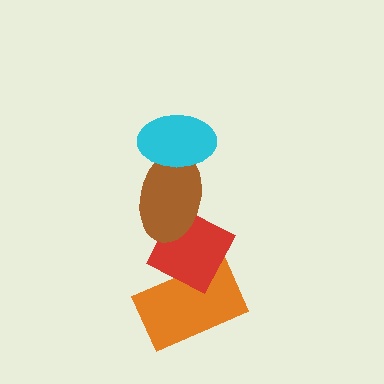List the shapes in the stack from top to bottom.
From top to bottom: the cyan ellipse, the brown ellipse, the red diamond, the orange rectangle.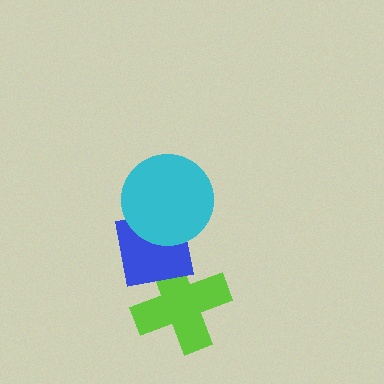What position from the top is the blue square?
The blue square is 2nd from the top.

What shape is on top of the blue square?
The cyan circle is on top of the blue square.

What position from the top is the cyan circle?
The cyan circle is 1st from the top.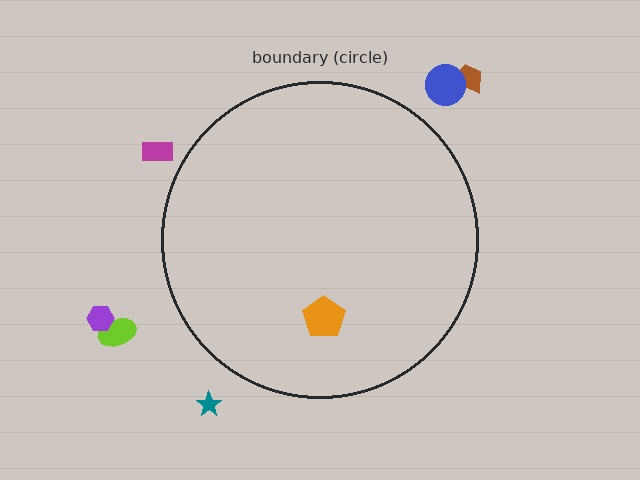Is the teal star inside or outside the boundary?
Outside.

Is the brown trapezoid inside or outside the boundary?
Outside.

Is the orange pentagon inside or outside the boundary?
Inside.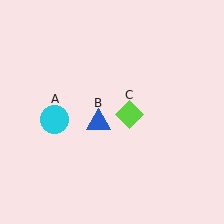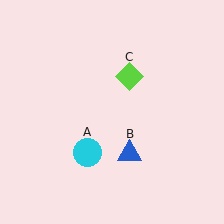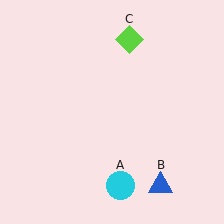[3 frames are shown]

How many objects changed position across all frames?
3 objects changed position: cyan circle (object A), blue triangle (object B), lime diamond (object C).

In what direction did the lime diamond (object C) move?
The lime diamond (object C) moved up.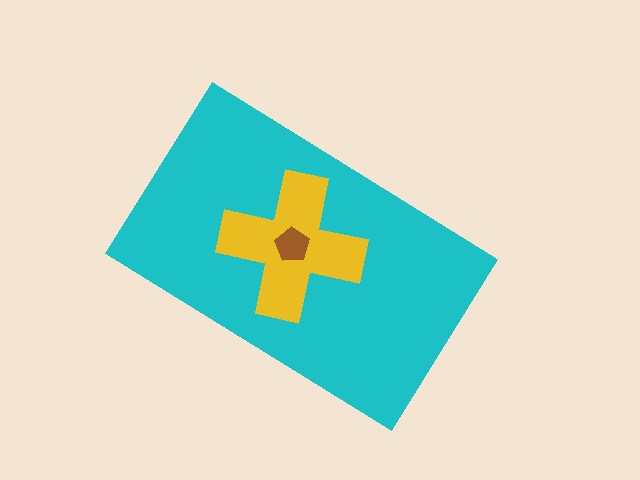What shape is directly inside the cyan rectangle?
The yellow cross.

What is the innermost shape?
The brown pentagon.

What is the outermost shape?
The cyan rectangle.